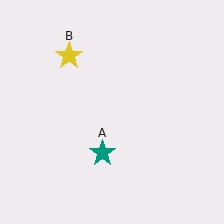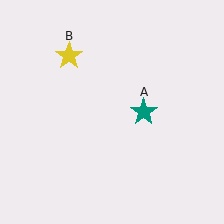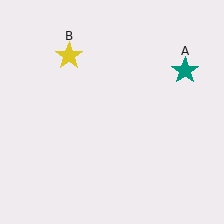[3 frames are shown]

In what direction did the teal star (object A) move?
The teal star (object A) moved up and to the right.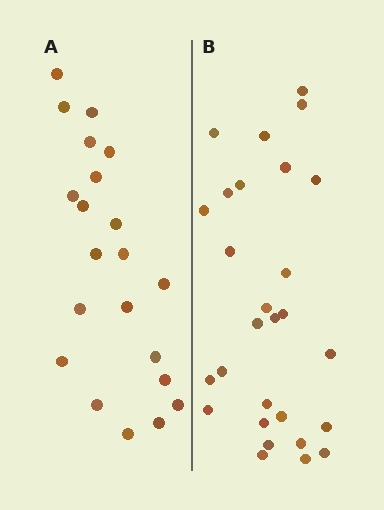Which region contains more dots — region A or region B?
Region B (the right region) has more dots.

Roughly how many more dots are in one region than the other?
Region B has roughly 8 or so more dots than region A.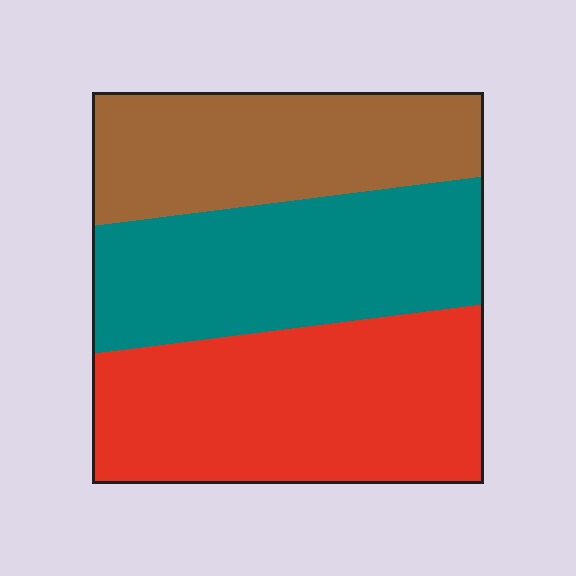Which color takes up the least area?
Brown, at roughly 30%.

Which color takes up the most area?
Red, at roughly 40%.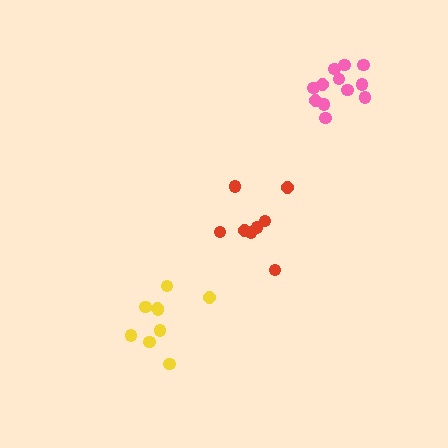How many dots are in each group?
Group 1: 8 dots, Group 2: 9 dots, Group 3: 12 dots (29 total).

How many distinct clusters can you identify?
There are 3 distinct clusters.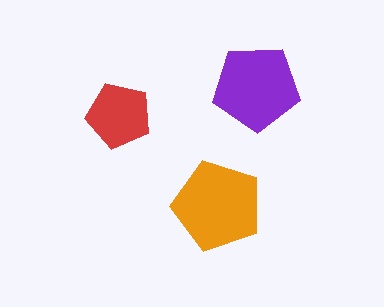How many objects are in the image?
There are 3 objects in the image.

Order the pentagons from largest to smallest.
the orange one, the purple one, the red one.